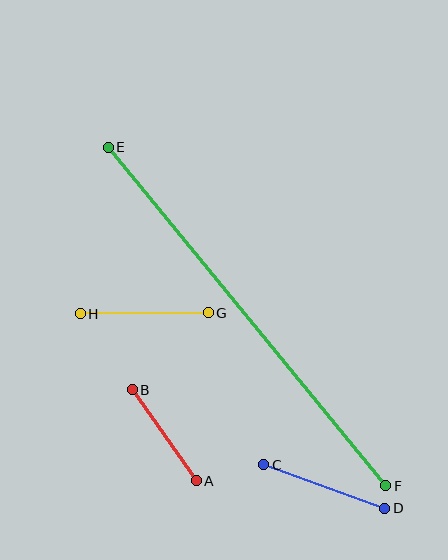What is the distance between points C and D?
The distance is approximately 129 pixels.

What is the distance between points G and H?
The distance is approximately 128 pixels.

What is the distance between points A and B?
The distance is approximately 111 pixels.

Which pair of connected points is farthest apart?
Points E and F are farthest apart.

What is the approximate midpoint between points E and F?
The midpoint is at approximately (247, 317) pixels.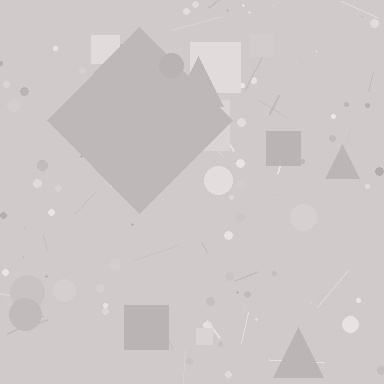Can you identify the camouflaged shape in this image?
The camouflaged shape is a diamond.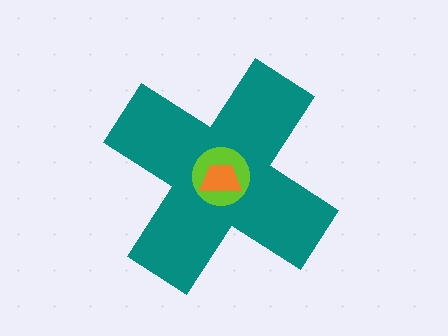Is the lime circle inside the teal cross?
Yes.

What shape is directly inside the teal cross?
The lime circle.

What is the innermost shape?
The orange trapezoid.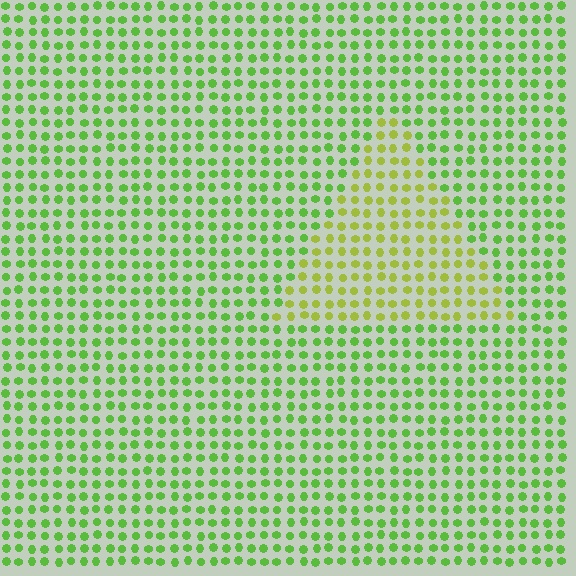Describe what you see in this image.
The image is filled with small lime elements in a uniform arrangement. A triangle-shaped region is visible where the elements are tinted to a slightly different hue, forming a subtle color boundary.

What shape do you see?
I see a triangle.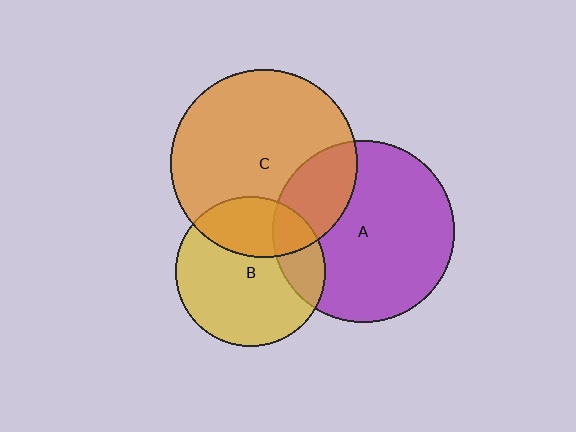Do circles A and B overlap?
Yes.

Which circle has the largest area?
Circle C (orange).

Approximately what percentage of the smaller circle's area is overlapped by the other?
Approximately 20%.